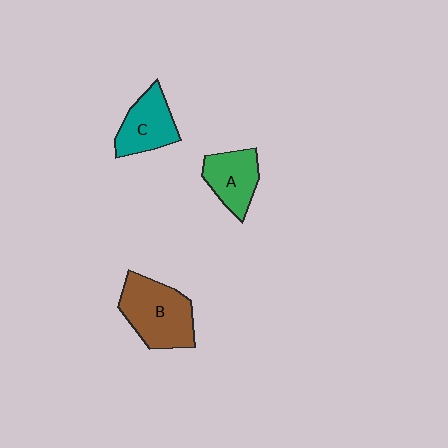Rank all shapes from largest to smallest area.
From largest to smallest: B (brown), C (teal), A (green).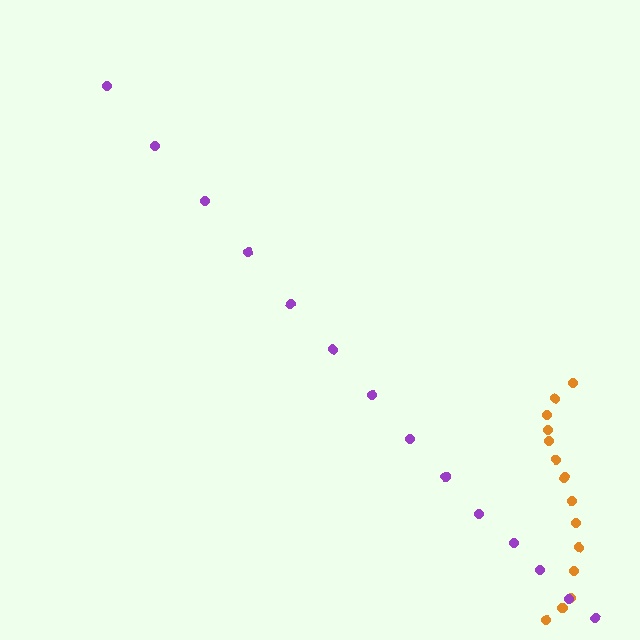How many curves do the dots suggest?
There are 2 distinct paths.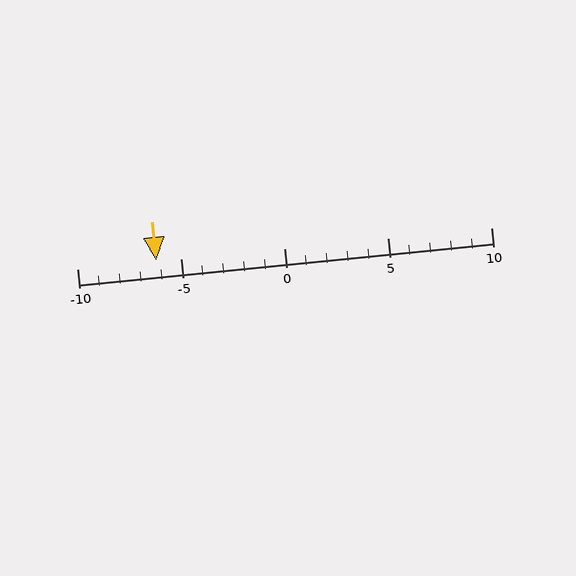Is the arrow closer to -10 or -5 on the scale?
The arrow is closer to -5.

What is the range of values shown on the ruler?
The ruler shows values from -10 to 10.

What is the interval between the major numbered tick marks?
The major tick marks are spaced 5 units apart.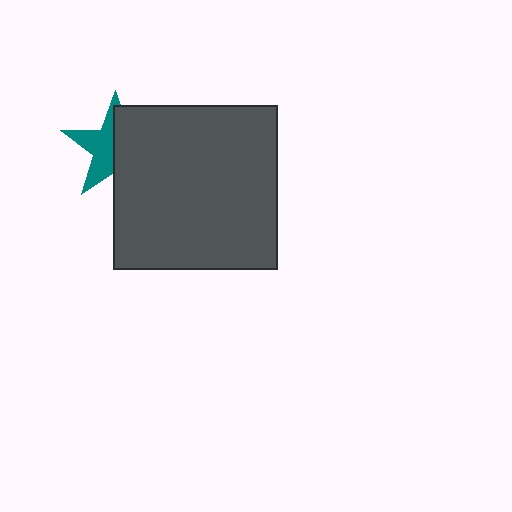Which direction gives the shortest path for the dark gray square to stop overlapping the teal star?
Moving right gives the shortest separation.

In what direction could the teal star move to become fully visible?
The teal star could move left. That would shift it out from behind the dark gray square entirely.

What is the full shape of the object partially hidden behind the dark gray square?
The partially hidden object is a teal star.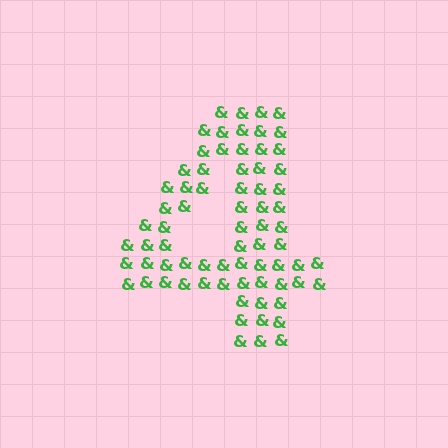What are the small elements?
The small elements are ampersands.